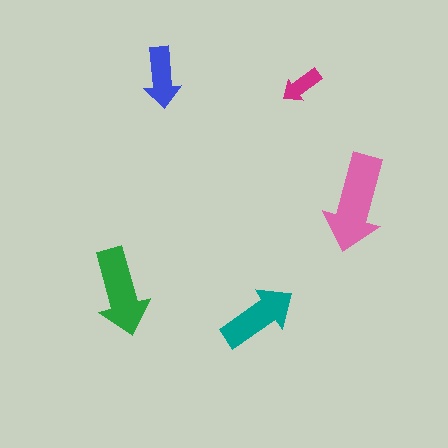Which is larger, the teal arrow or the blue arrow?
The teal one.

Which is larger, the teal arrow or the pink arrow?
The pink one.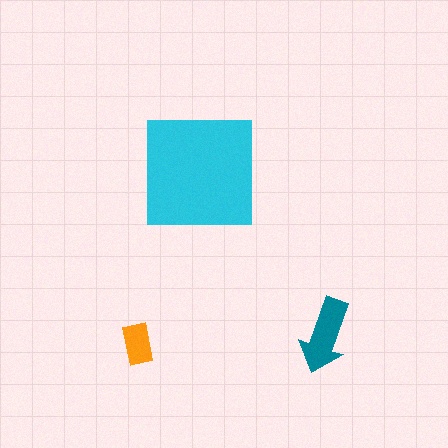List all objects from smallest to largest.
The orange rectangle, the teal arrow, the cyan square.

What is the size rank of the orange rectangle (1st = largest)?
3rd.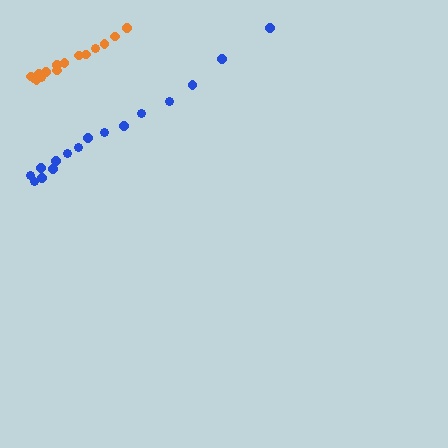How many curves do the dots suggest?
There are 2 distinct paths.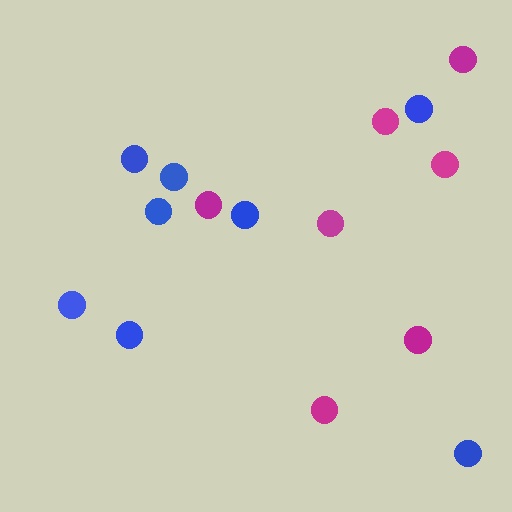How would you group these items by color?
There are 2 groups: one group of blue circles (8) and one group of magenta circles (7).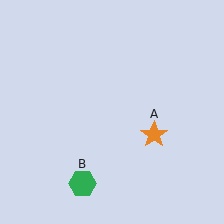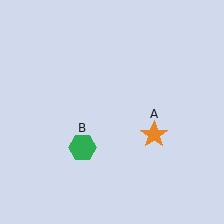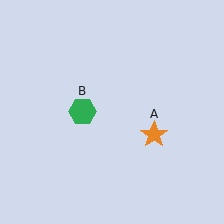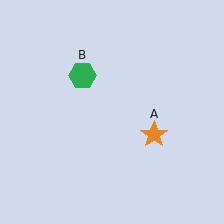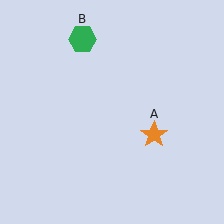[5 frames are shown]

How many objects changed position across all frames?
1 object changed position: green hexagon (object B).